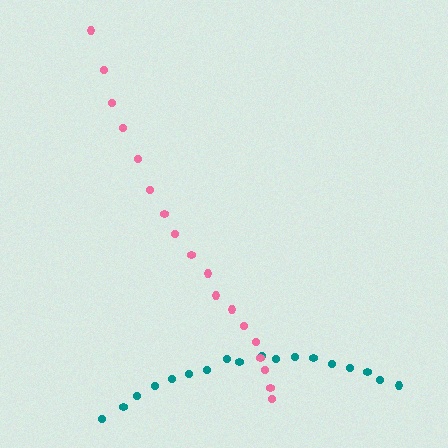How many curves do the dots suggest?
There are 2 distinct paths.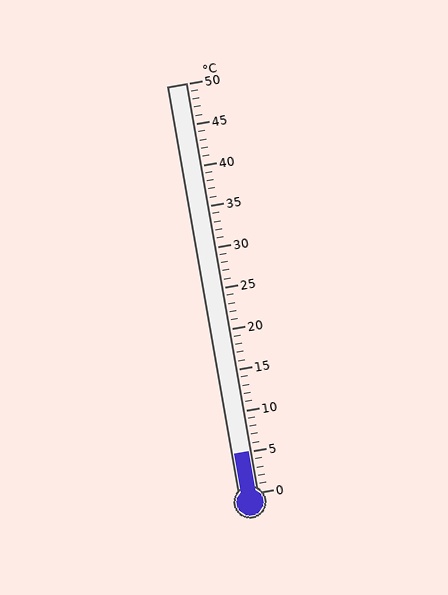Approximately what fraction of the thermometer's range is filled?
The thermometer is filled to approximately 10% of its range.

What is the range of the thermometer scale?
The thermometer scale ranges from 0°C to 50°C.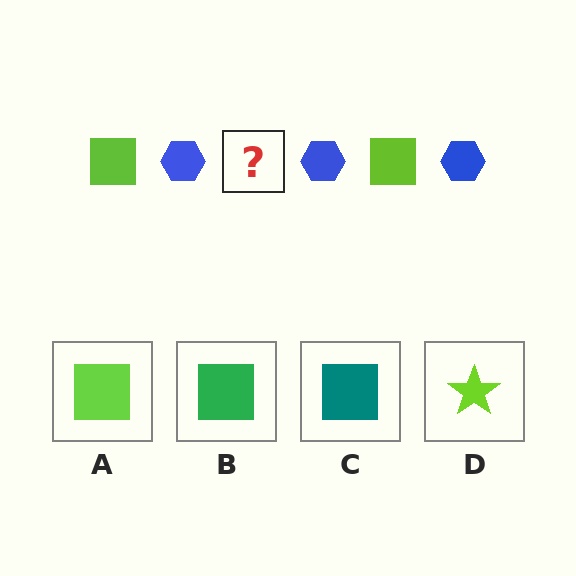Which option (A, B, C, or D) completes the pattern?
A.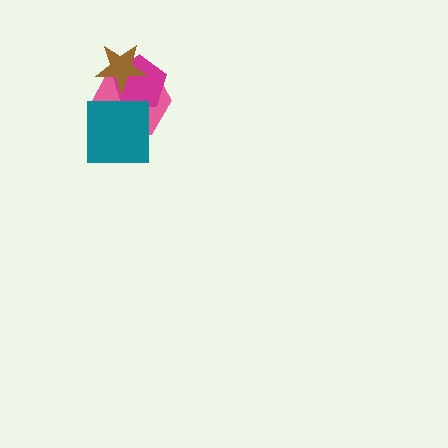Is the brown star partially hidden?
No, no other shape covers it.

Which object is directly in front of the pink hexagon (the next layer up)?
The magenta pentagon is directly in front of the pink hexagon.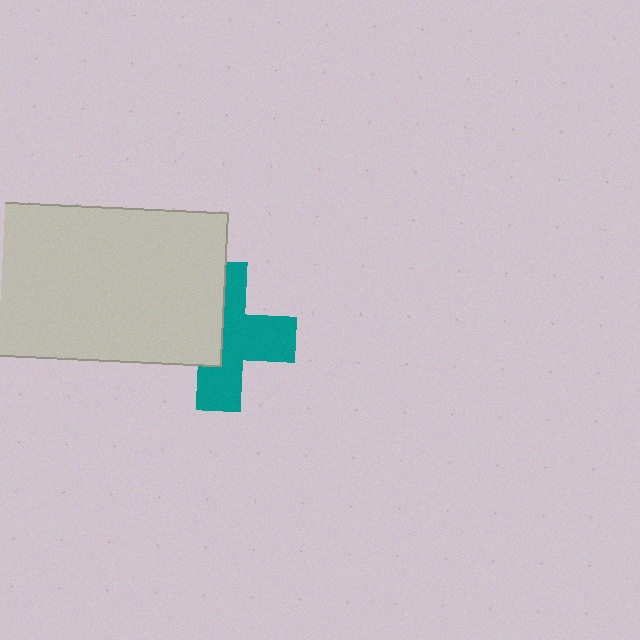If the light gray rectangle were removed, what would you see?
You would see the complete teal cross.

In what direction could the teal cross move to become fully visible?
The teal cross could move right. That would shift it out from behind the light gray rectangle entirely.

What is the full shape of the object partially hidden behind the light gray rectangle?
The partially hidden object is a teal cross.